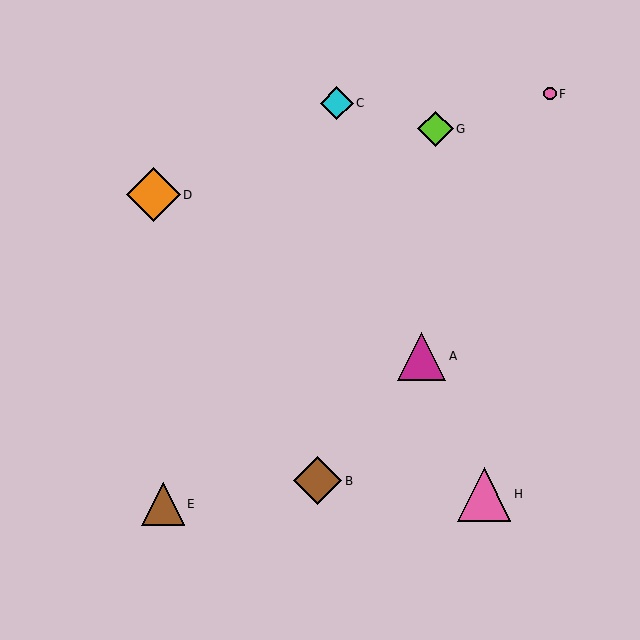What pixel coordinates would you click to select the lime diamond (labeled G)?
Click at (435, 129) to select the lime diamond G.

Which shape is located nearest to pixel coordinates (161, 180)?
The orange diamond (labeled D) at (154, 195) is nearest to that location.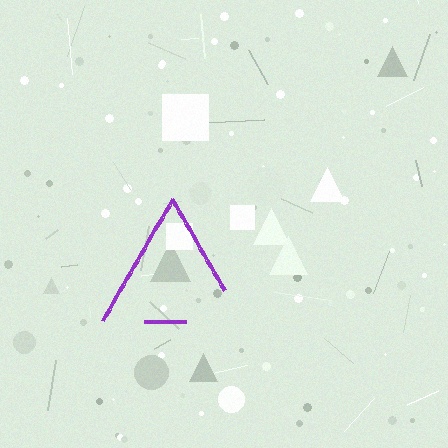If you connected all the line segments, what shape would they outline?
They would outline a triangle.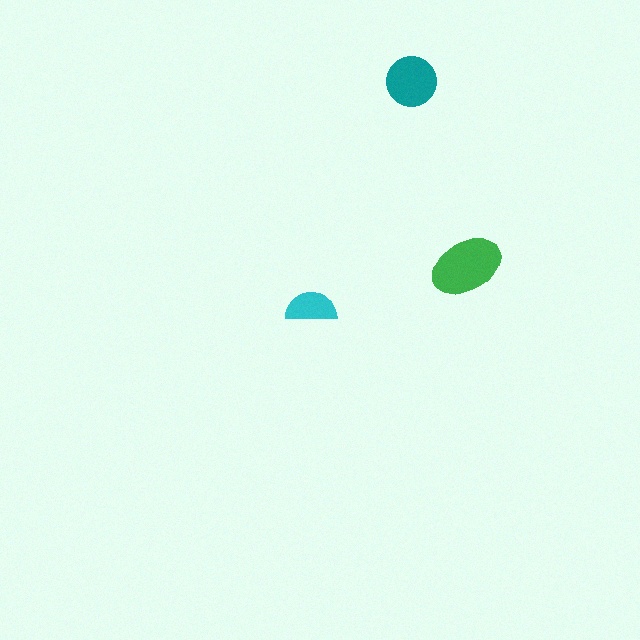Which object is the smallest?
The cyan semicircle.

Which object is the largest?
The green ellipse.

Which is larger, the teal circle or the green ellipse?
The green ellipse.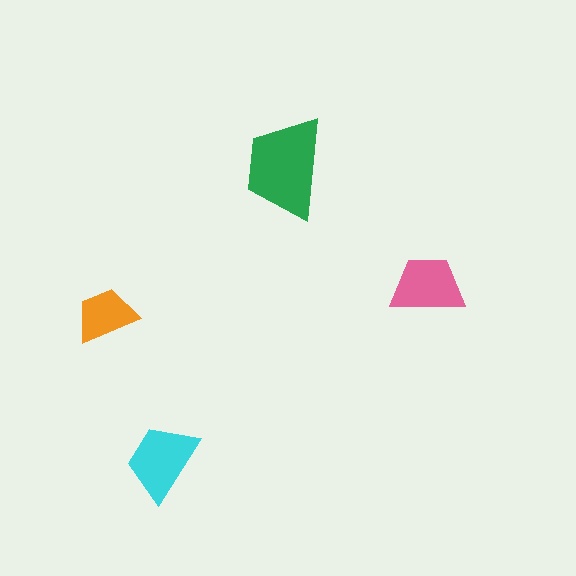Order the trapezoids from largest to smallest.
the green one, the cyan one, the pink one, the orange one.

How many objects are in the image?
There are 4 objects in the image.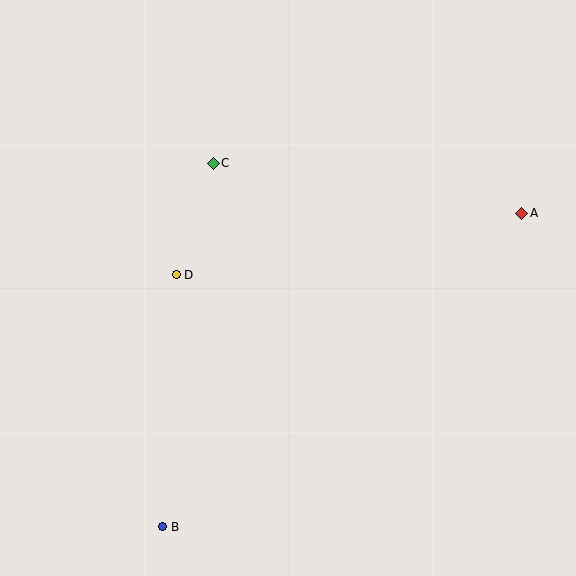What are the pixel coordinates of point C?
Point C is at (213, 163).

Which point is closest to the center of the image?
Point D at (176, 275) is closest to the center.